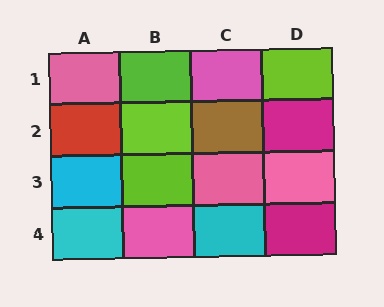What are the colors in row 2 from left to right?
Red, lime, brown, magenta.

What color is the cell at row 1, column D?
Lime.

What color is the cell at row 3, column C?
Pink.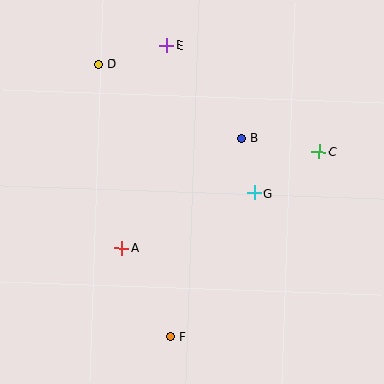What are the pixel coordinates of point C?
Point C is at (319, 152).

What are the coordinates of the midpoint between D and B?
The midpoint between D and B is at (170, 101).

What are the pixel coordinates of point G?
Point G is at (254, 193).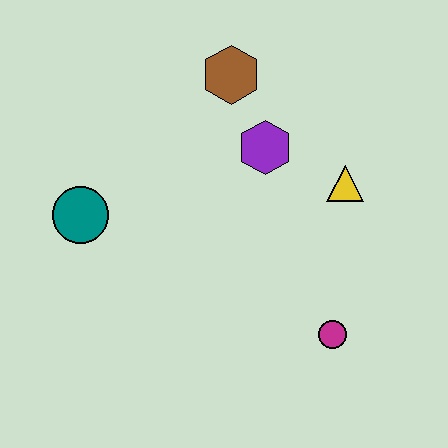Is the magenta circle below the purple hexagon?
Yes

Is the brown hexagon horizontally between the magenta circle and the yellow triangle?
No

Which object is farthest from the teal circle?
The magenta circle is farthest from the teal circle.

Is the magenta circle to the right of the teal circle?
Yes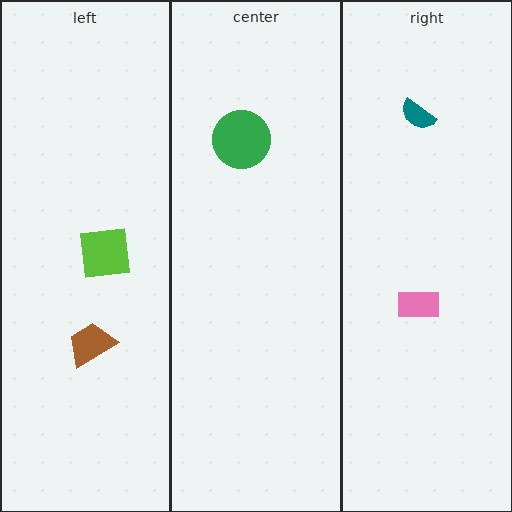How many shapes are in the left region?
2.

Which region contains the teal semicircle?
The right region.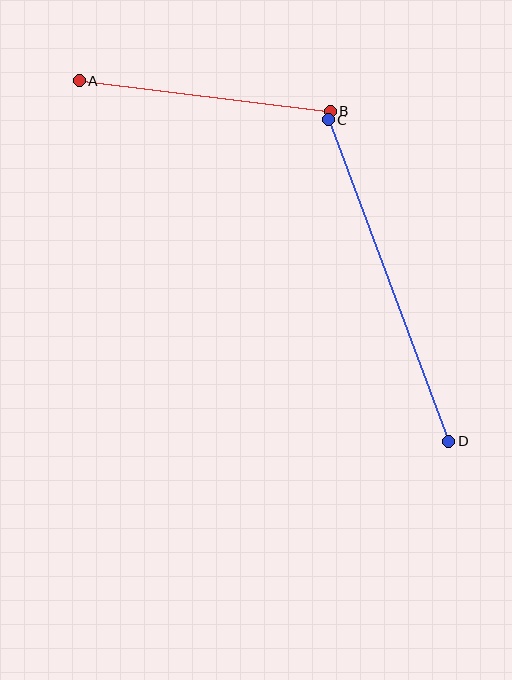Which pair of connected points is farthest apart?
Points C and D are farthest apart.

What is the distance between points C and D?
The distance is approximately 344 pixels.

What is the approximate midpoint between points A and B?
The midpoint is at approximately (205, 96) pixels.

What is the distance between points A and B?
The distance is approximately 253 pixels.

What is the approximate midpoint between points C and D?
The midpoint is at approximately (388, 280) pixels.